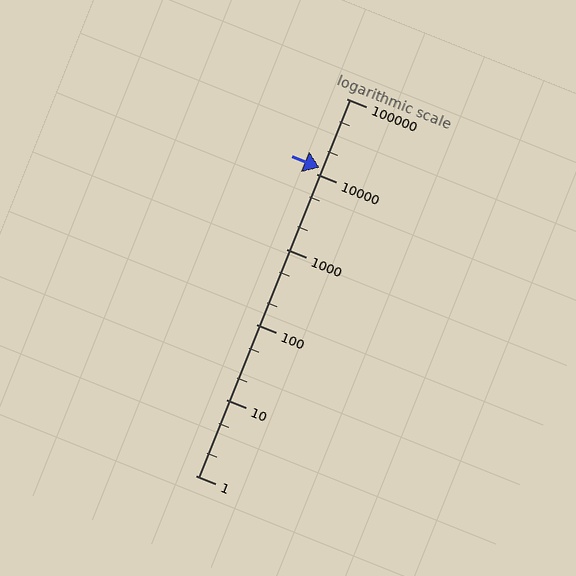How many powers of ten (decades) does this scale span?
The scale spans 5 decades, from 1 to 100000.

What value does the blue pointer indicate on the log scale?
The pointer indicates approximately 12000.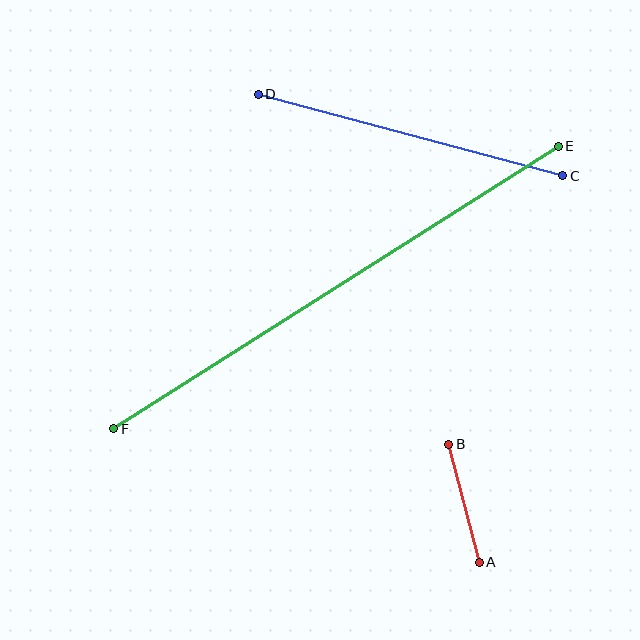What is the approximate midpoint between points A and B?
The midpoint is at approximately (464, 503) pixels.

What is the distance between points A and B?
The distance is approximately 121 pixels.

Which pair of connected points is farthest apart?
Points E and F are farthest apart.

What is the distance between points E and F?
The distance is approximately 527 pixels.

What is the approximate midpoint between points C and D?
The midpoint is at approximately (411, 135) pixels.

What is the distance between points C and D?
The distance is approximately 315 pixels.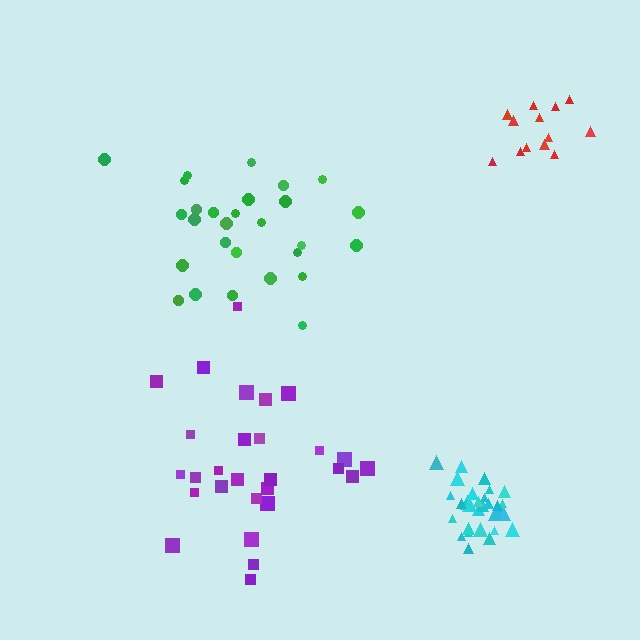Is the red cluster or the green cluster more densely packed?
Red.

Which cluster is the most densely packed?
Cyan.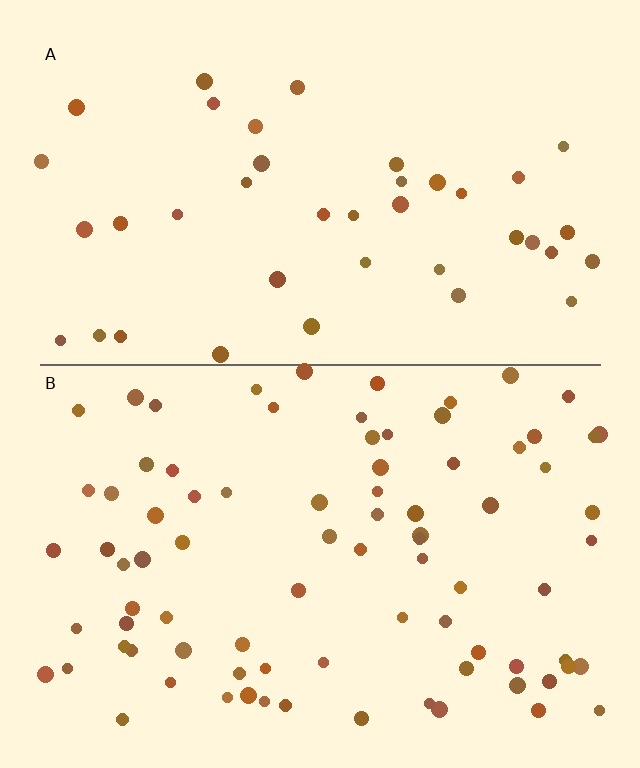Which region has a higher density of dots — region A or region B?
B (the bottom).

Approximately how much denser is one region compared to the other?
Approximately 2.1× — region B over region A.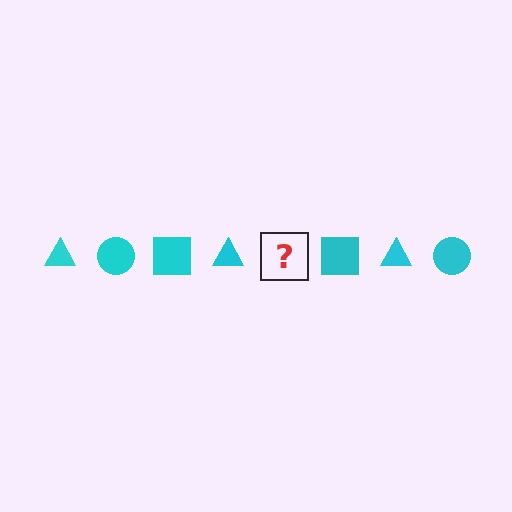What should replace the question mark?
The question mark should be replaced with a cyan circle.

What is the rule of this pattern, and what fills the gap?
The rule is that the pattern cycles through triangle, circle, square shapes in cyan. The gap should be filled with a cyan circle.